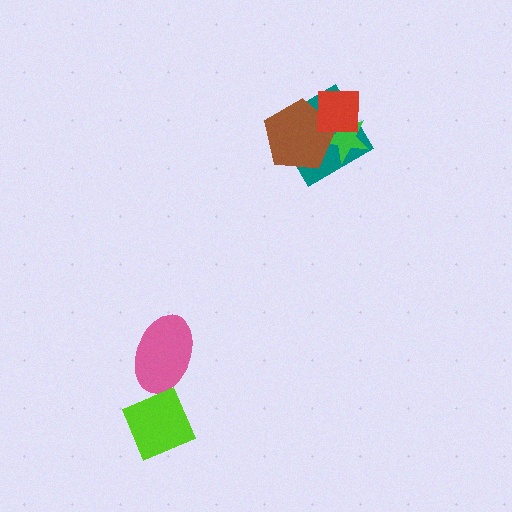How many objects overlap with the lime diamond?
1 object overlaps with the lime diamond.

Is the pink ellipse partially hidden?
Yes, it is partially covered by another shape.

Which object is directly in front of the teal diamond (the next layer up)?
The green star is directly in front of the teal diamond.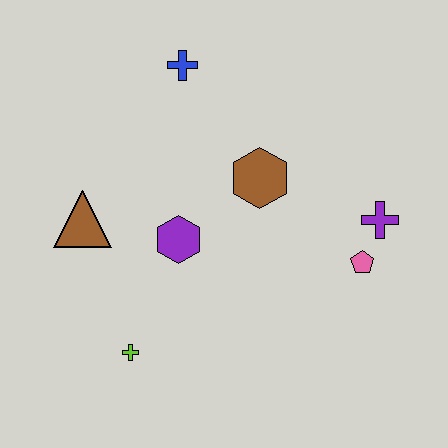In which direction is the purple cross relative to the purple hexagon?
The purple cross is to the right of the purple hexagon.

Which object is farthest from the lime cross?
The blue cross is farthest from the lime cross.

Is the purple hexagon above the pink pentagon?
Yes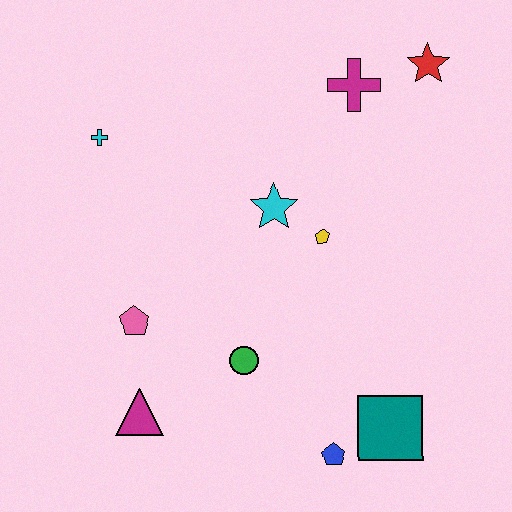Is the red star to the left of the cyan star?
No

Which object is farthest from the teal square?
The cyan cross is farthest from the teal square.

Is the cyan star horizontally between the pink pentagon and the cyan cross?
No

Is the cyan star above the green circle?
Yes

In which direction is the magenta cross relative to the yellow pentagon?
The magenta cross is above the yellow pentagon.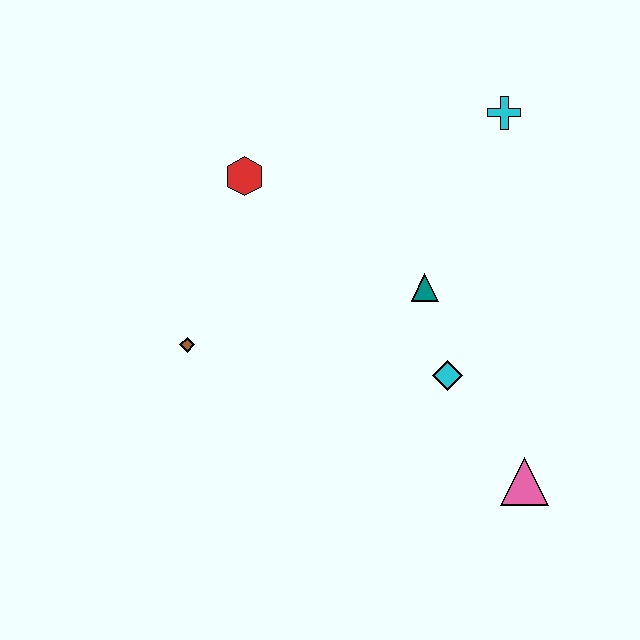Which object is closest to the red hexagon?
The brown diamond is closest to the red hexagon.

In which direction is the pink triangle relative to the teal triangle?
The pink triangle is below the teal triangle.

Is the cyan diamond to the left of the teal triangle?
No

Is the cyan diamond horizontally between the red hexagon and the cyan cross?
Yes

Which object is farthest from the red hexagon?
The pink triangle is farthest from the red hexagon.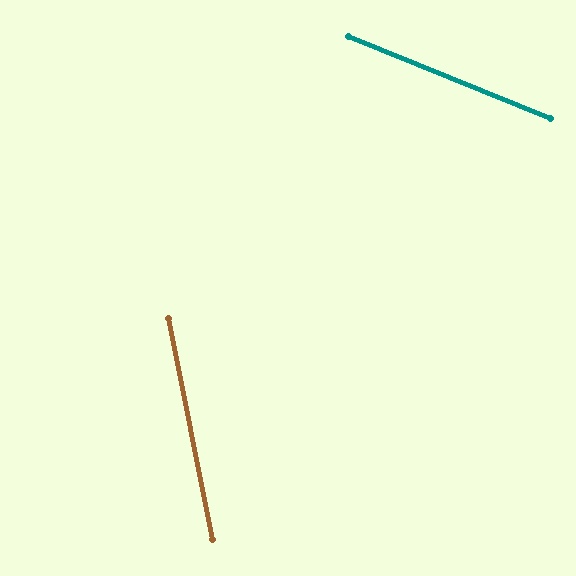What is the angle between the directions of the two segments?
Approximately 57 degrees.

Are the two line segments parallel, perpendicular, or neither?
Neither parallel nor perpendicular — they differ by about 57°.